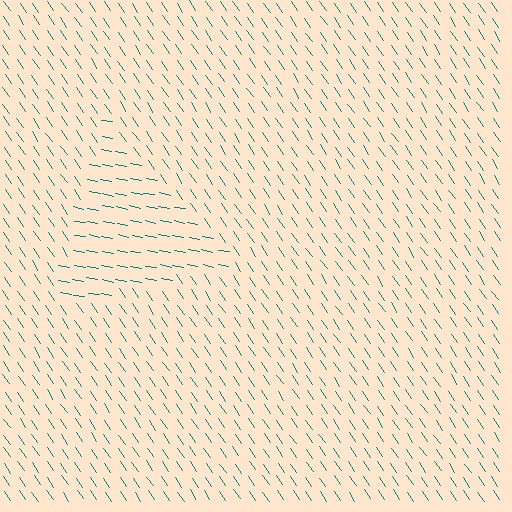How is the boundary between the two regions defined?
The boundary is defined purely by a change in line orientation (approximately 45 degrees difference). All lines are the same color and thickness.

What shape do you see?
I see a triangle.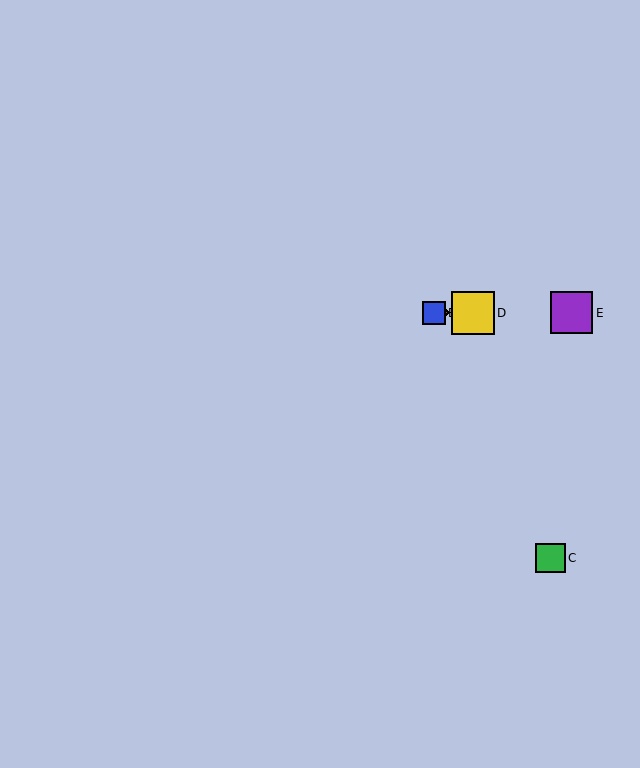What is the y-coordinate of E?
Object E is at y≈313.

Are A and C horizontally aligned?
No, A is at y≈313 and C is at y≈558.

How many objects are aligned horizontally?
4 objects (A, B, D, E) are aligned horizontally.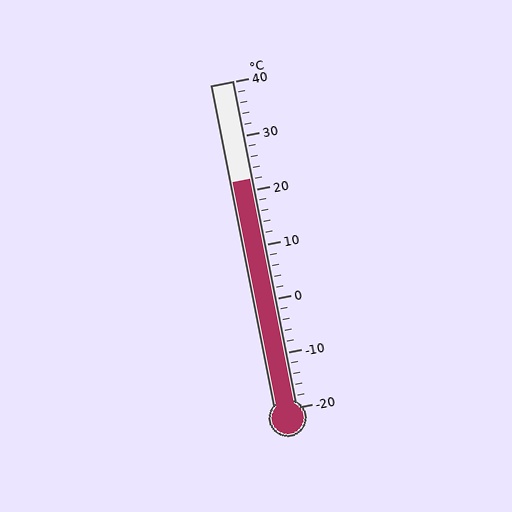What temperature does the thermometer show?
The thermometer shows approximately 22°C.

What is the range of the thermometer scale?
The thermometer scale ranges from -20°C to 40°C.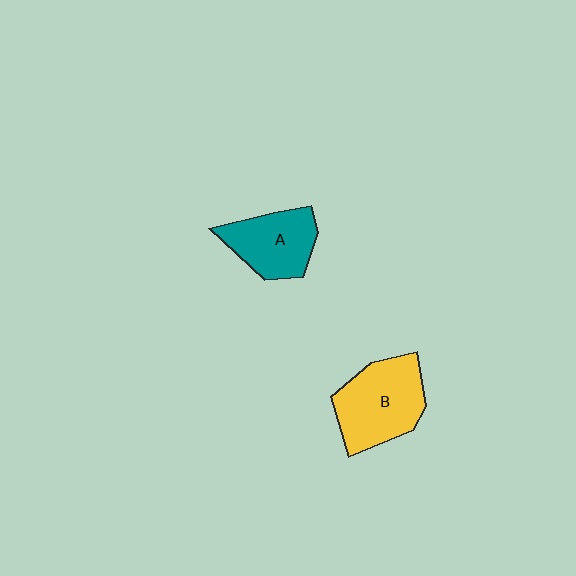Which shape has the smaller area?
Shape A (teal).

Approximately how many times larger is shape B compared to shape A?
Approximately 1.3 times.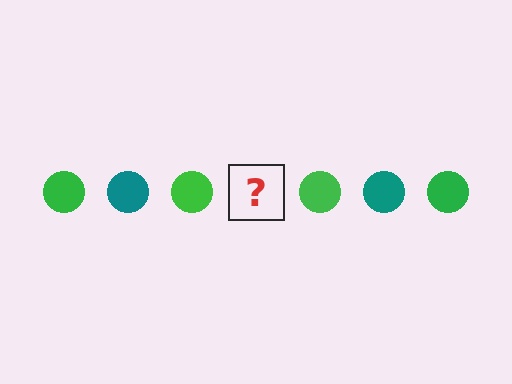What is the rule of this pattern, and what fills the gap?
The rule is that the pattern cycles through green, teal circles. The gap should be filled with a teal circle.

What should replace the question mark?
The question mark should be replaced with a teal circle.